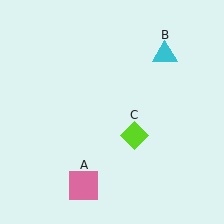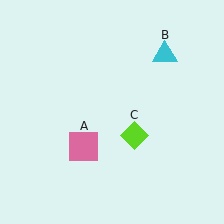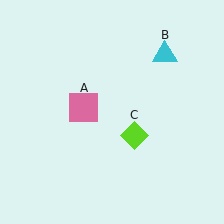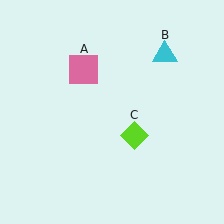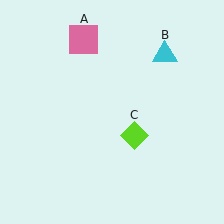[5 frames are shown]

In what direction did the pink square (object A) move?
The pink square (object A) moved up.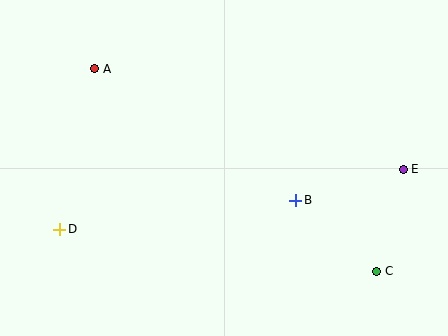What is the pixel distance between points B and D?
The distance between B and D is 238 pixels.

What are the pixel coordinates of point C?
Point C is at (377, 271).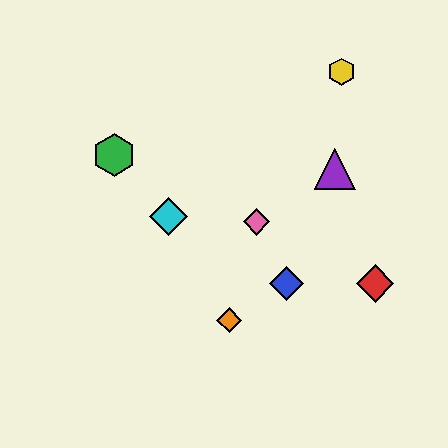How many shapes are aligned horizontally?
2 shapes (the red diamond, the blue diamond) are aligned horizontally.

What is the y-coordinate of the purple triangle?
The purple triangle is at y≈169.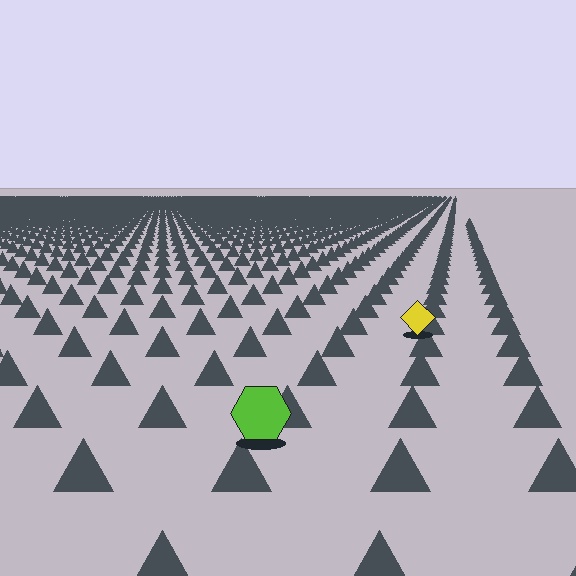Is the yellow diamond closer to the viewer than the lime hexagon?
No. The lime hexagon is closer — you can tell from the texture gradient: the ground texture is coarser near it.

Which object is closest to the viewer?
The lime hexagon is closest. The texture marks near it are larger and more spread out.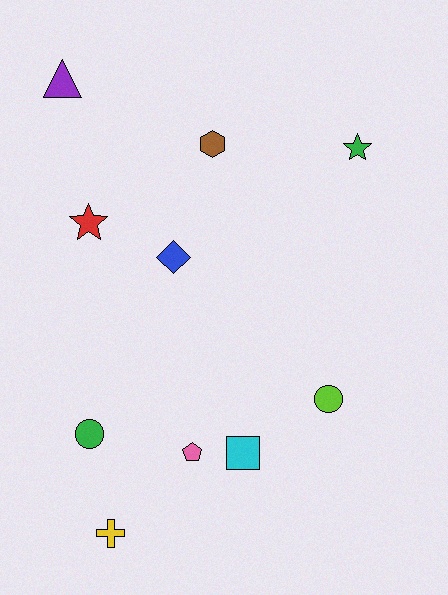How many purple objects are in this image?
There is 1 purple object.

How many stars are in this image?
There are 2 stars.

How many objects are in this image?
There are 10 objects.